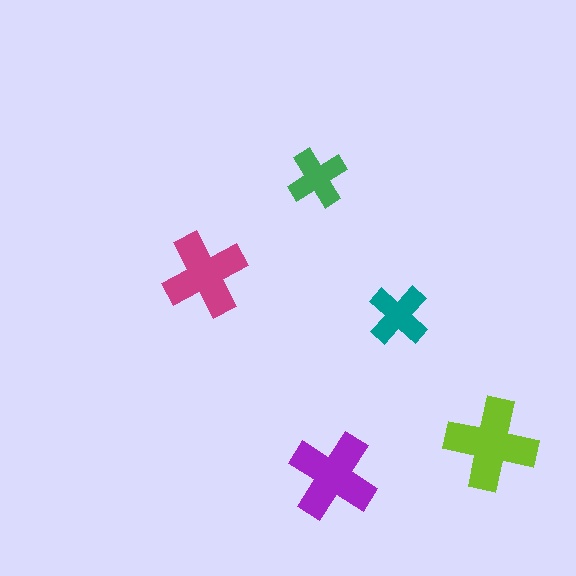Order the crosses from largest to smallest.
the lime one, the purple one, the magenta one, the teal one, the green one.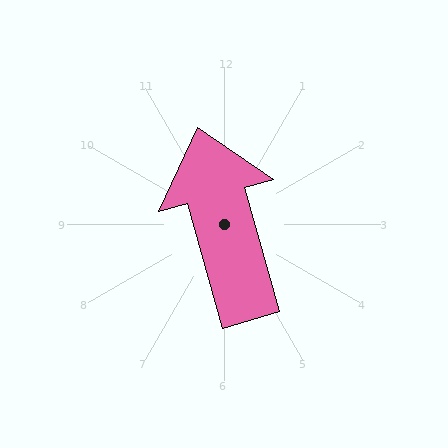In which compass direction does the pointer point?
North.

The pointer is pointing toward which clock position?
Roughly 11 o'clock.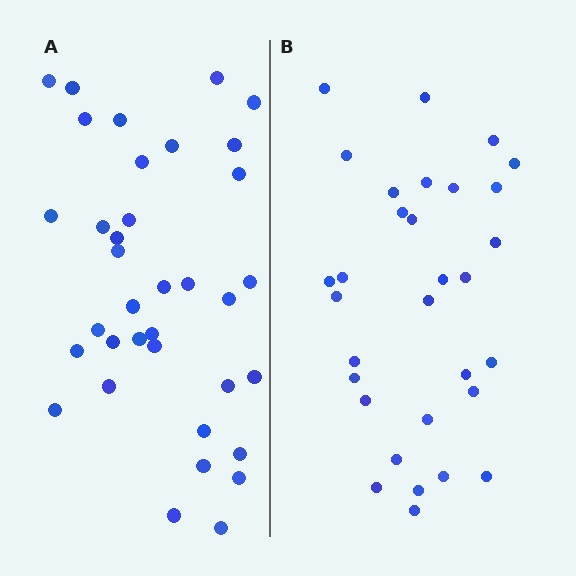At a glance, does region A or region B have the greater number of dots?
Region A (the left region) has more dots.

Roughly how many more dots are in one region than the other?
Region A has about 5 more dots than region B.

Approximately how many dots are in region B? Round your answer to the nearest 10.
About 30 dots. (The exact count is 31, which rounds to 30.)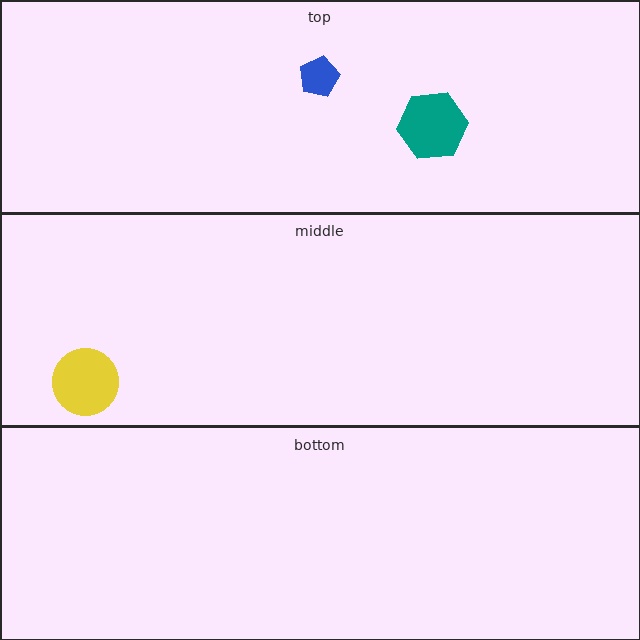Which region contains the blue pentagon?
The top region.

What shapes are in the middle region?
The yellow circle.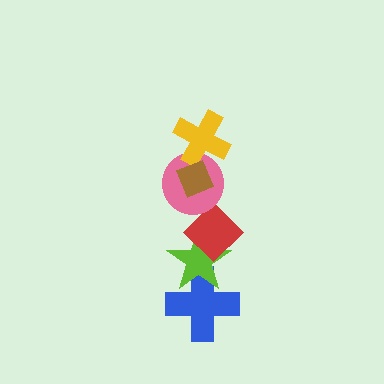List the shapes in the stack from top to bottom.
From top to bottom: the brown diamond, the yellow cross, the pink circle, the red diamond, the lime star, the blue cross.